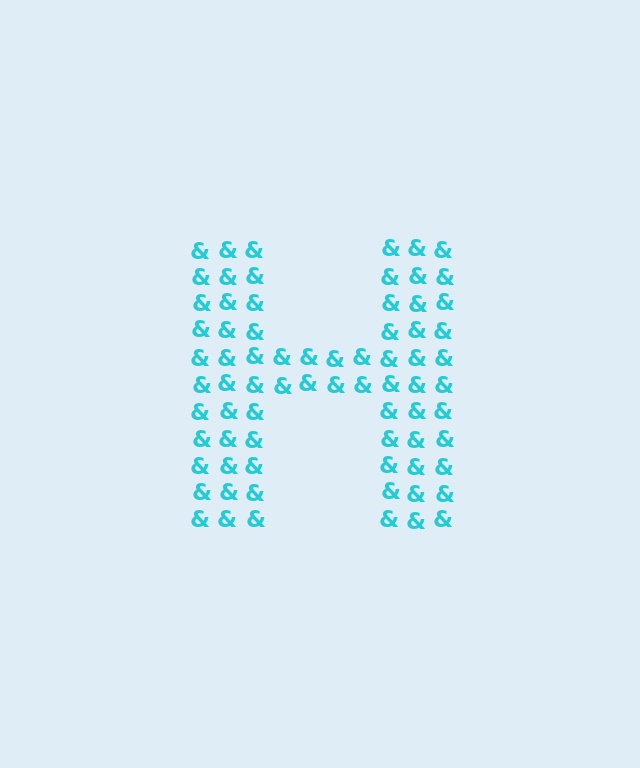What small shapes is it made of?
It is made of small ampersands.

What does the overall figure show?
The overall figure shows the letter H.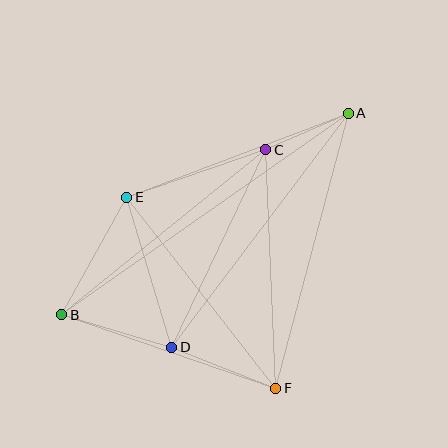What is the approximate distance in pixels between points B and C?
The distance between B and C is approximately 262 pixels.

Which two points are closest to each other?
Points A and C are closest to each other.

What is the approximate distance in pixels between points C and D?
The distance between C and D is approximately 218 pixels.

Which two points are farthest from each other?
Points A and B are farthest from each other.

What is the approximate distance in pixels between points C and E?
The distance between C and E is approximately 147 pixels.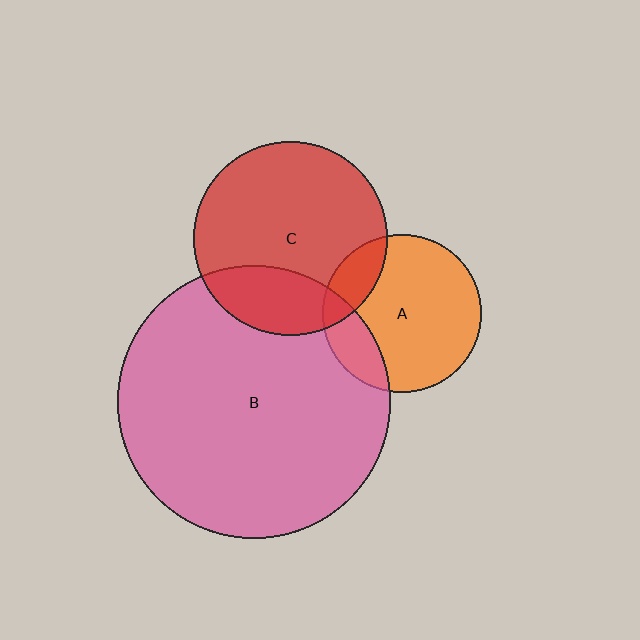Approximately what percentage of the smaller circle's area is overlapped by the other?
Approximately 15%.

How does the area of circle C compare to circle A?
Approximately 1.5 times.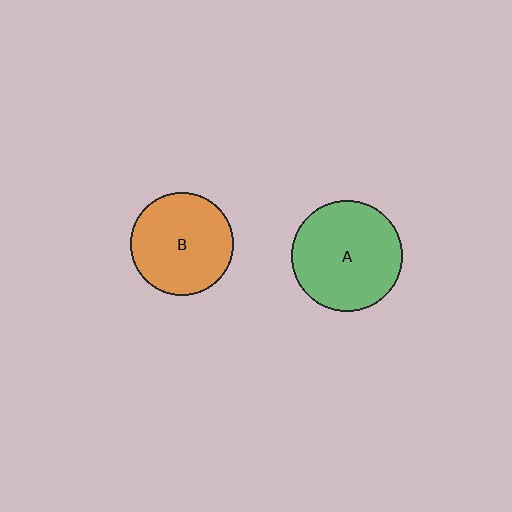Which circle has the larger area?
Circle A (green).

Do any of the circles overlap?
No, none of the circles overlap.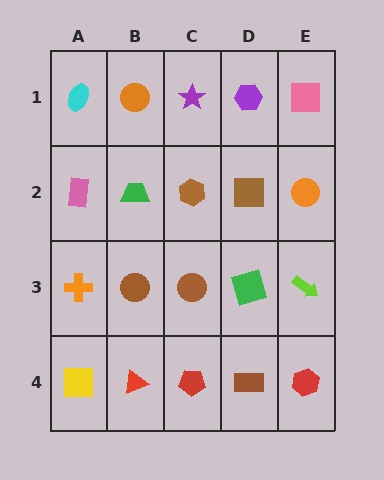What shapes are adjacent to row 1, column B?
A green trapezoid (row 2, column B), a cyan ellipse (row 1, column A), a purple star (row 1, column C).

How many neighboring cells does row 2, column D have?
4.